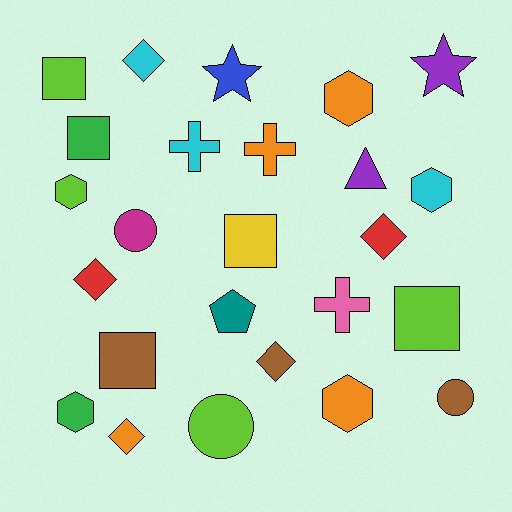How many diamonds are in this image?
There are 5 diamonds.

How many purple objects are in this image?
There are 2 purple objects.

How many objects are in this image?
There are 25 objects.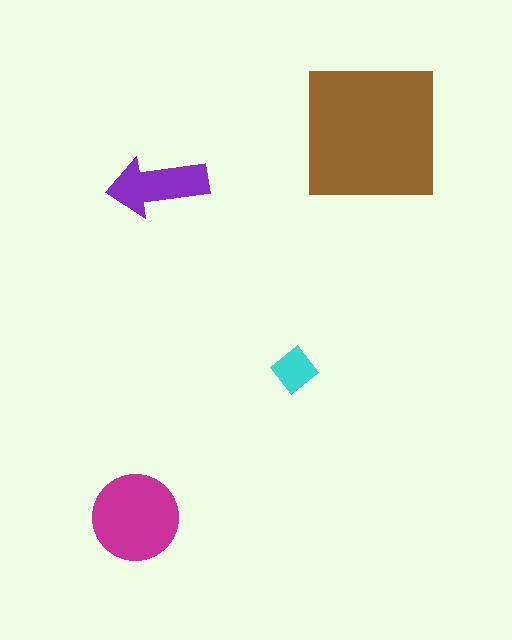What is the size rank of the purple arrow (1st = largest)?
3rd.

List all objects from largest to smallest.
The brown square, the magenta circle, the purple arrow, the cyan diamond.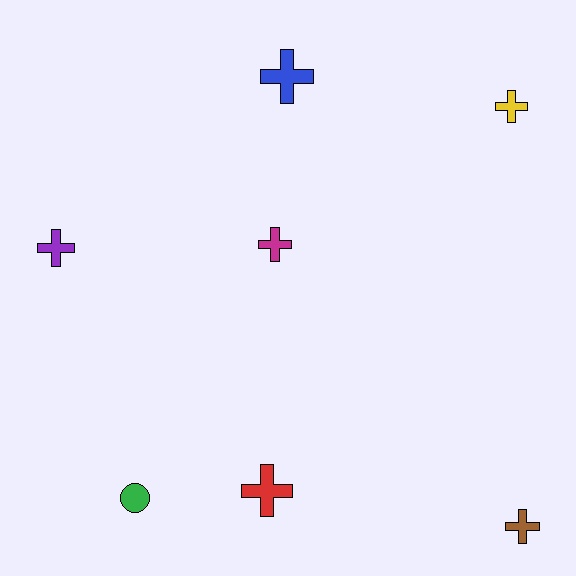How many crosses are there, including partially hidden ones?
There are 6 crosses.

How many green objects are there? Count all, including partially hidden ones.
There is 1 green object.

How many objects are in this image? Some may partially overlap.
There are 7 objects.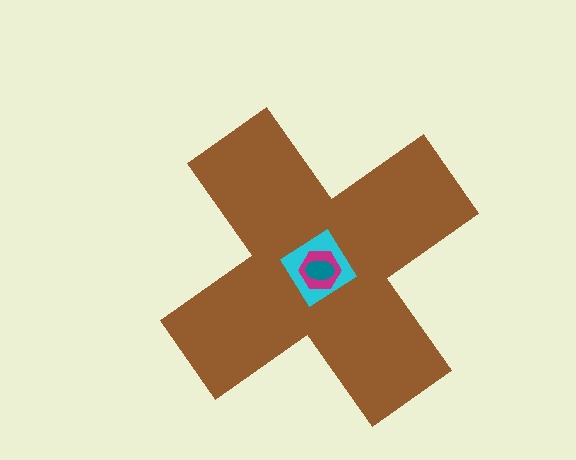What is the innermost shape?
The teal ellipse.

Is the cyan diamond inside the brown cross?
Yes.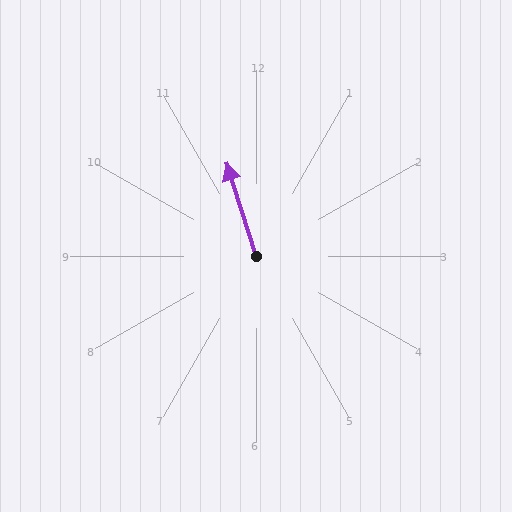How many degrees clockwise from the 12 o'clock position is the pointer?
Approximately 342 degrees.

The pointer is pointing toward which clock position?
Roughly 11 o'clock.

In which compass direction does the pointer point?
North.